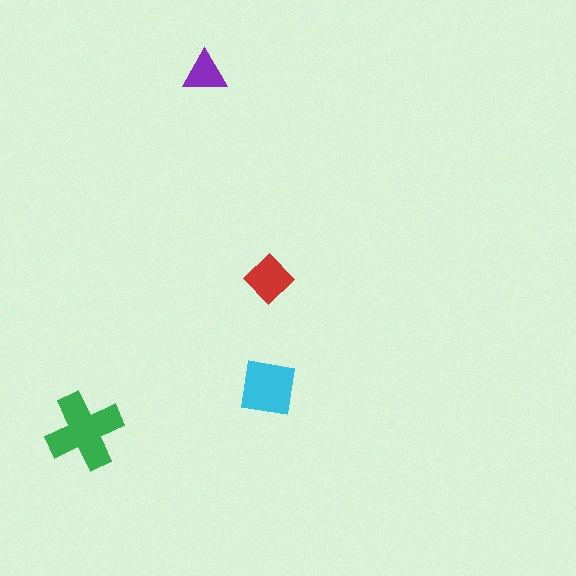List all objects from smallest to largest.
The purple triangle, the red diamond, the cyan square, the green cross.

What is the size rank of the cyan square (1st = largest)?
2nd.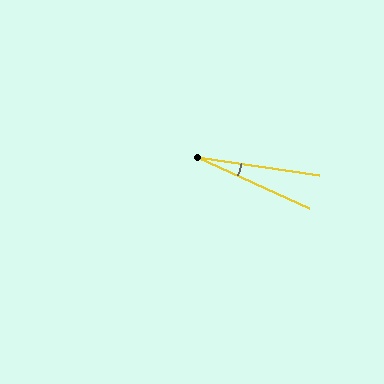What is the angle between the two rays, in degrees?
Approximately 16 degrees.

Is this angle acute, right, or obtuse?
It is acute.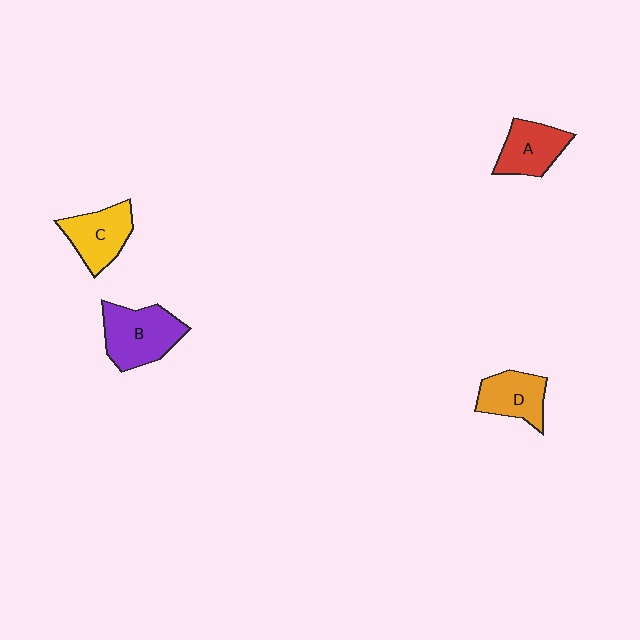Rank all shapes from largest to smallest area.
From largest to smallest: B (purple), C (yellow), A (red), D (orange).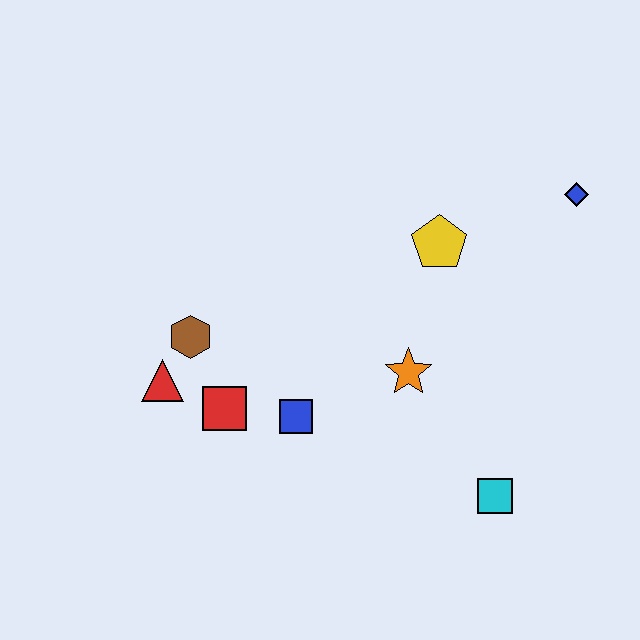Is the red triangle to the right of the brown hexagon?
No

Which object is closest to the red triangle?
The brown hexagon is closest to the red triangle.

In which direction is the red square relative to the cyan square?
The red square is to the left of the cyan square.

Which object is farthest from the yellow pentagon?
The red triangle is farthest from the yellow pentagon.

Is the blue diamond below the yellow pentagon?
No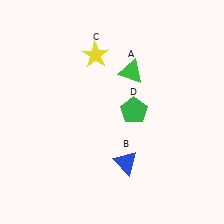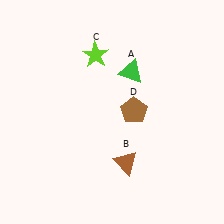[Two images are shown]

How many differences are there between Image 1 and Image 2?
There are 3 differences between the two images.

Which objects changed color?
B changed from blue to brown. C changed from yellow to lime. D changed from green to brown.